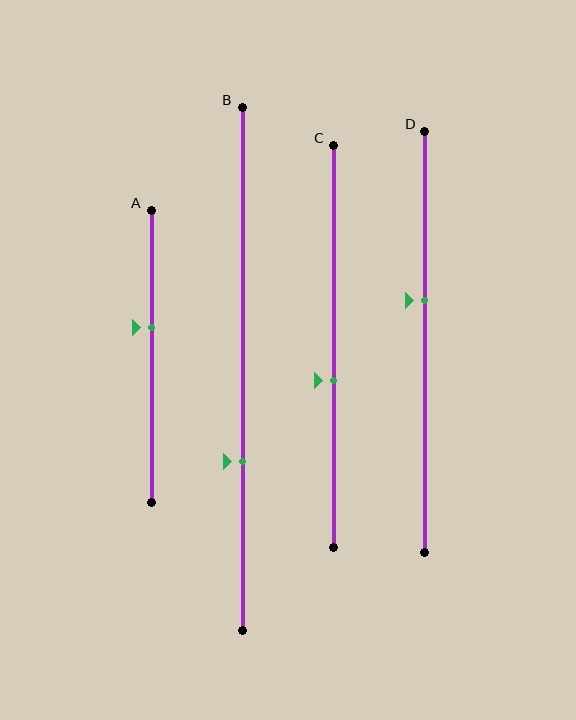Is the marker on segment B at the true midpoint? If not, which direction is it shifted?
No, the marker on segment B is shifted downward by about 18% of the segment length.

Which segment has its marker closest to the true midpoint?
Segment C has its marker closest to the true midpoint.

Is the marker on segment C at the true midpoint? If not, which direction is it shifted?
No, the marker on segment C is shifted downward by about 9% of the segment length.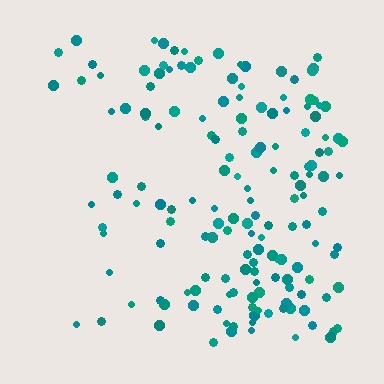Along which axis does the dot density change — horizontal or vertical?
Horizontal.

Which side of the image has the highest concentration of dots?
The right.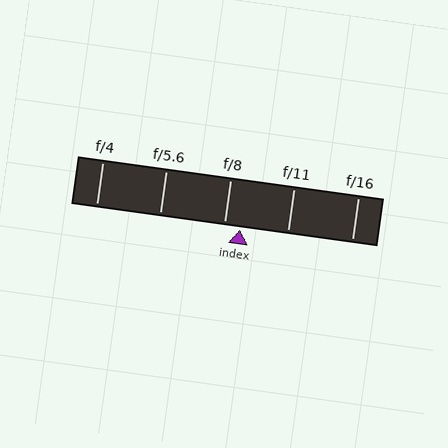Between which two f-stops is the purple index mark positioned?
The index mark is between f/8 and f/11.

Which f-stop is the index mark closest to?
The index mark is closest to f/8.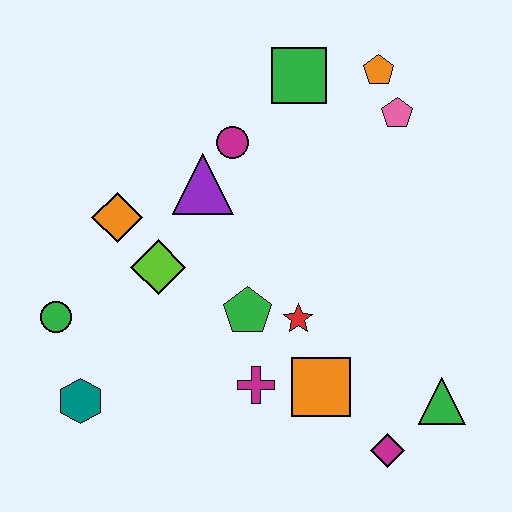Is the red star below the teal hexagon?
No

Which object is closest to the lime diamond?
The orange diamond is closest to the lime diamond.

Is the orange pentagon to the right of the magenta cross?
Yes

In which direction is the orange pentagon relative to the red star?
The orange pentagon is above the red star.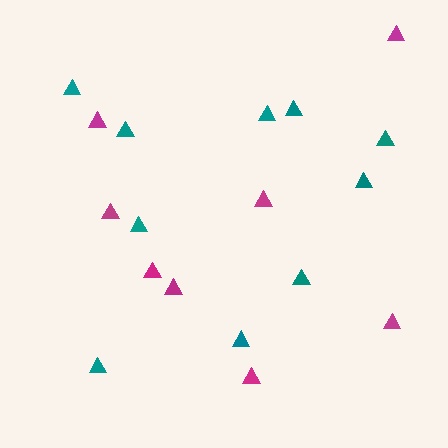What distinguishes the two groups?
There are 2 groups: one group of magenta triangles (8) and one group of teal triangles (10).